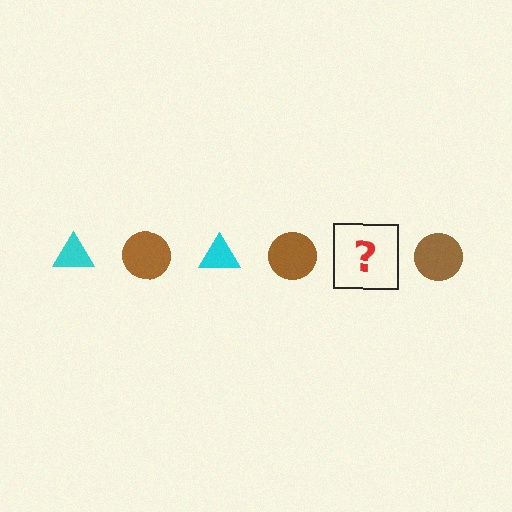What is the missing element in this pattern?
The missing element is a cyan triangle.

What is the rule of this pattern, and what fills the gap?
The rule is that the pattern alternates between cyan triangle and brown circle. The gap should be filled with a cyan triangle.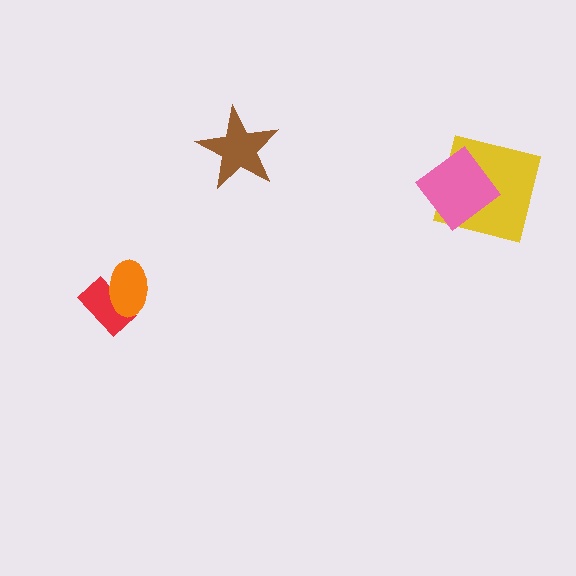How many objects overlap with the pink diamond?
1 object overlaps with the pink diamond.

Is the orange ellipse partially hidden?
No, no other shape covers it.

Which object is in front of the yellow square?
The pink diamond is in front of the yellow square.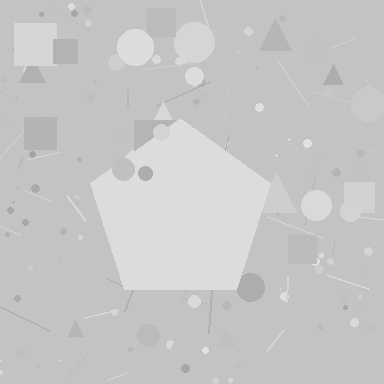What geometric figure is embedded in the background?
A pentagon is embedded in the background.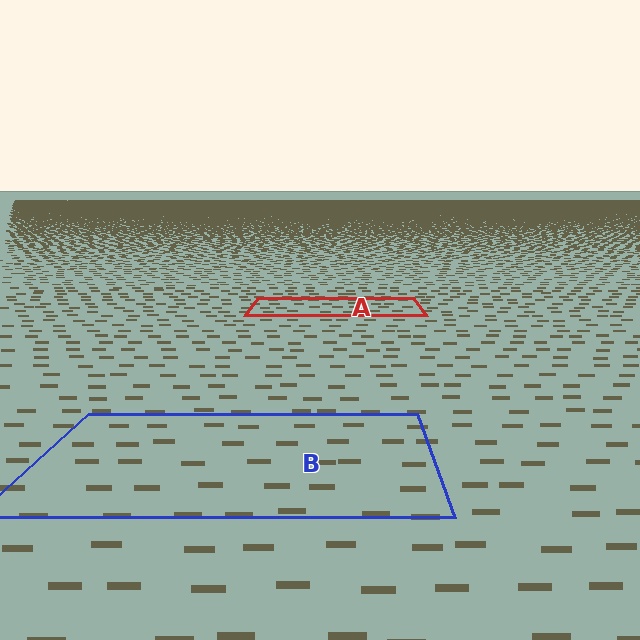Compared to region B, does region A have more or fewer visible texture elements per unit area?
Region A has more texture elements per unit area — they are packed more densely because it is farther away.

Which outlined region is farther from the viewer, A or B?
Region A is farther from the viewer — the texture elements inside it appear smaller and more densely packed.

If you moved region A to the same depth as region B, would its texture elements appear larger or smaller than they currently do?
They would appear larger. At a closer depth, the same texture elements are projected at a bigger on-screen size.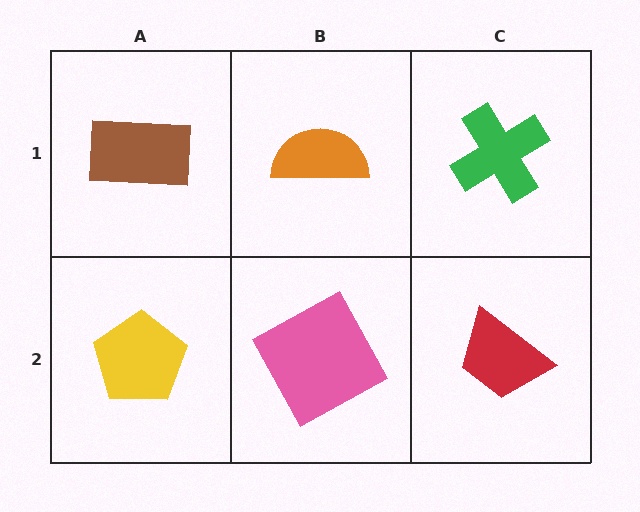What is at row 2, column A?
A yellow pentagon.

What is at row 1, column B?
An orange semicircle.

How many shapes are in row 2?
3 shapes.